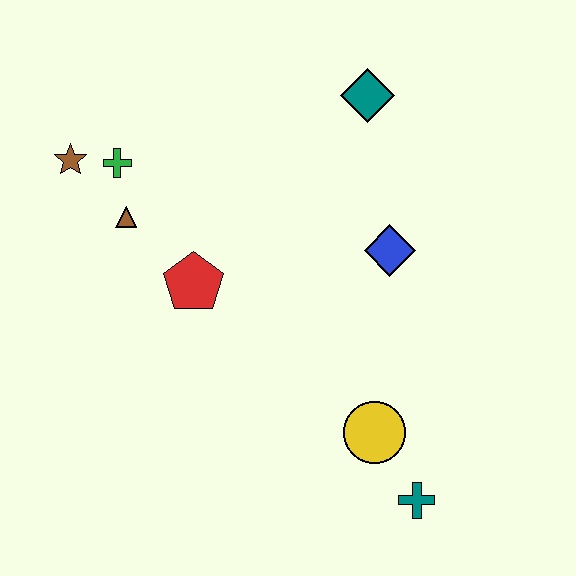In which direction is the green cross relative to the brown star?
The green cross is to the right of the brown star.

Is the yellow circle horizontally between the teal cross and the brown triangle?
Yes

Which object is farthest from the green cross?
The teal cross is farthest from the green cross.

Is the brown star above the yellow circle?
Yes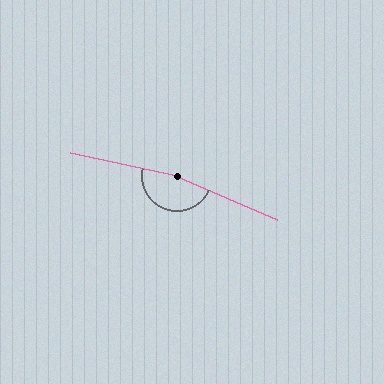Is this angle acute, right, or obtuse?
It is obtuse.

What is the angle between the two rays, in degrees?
Approximately 169 degrees.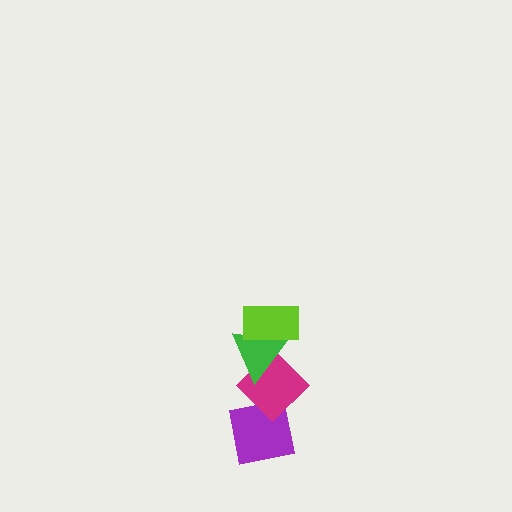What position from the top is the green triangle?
The green triangle is 2nd from the top.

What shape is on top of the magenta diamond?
The green triangle is on top of the magenta diamond.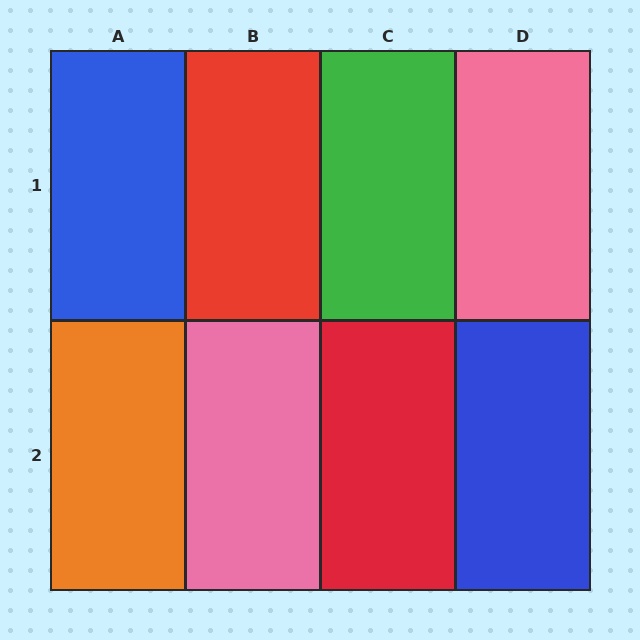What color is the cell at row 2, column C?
Red.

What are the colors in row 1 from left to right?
Blue, red, green, pink.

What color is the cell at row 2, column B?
Pink.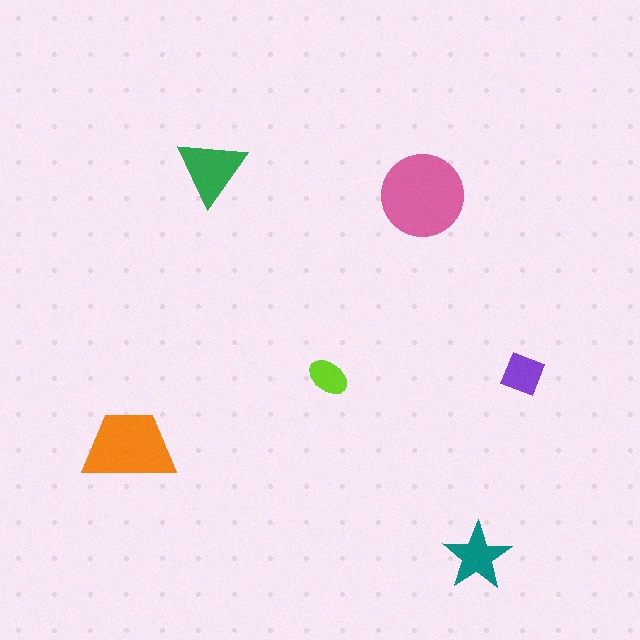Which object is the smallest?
The lime ellipse.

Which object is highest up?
The green triangle is topmost.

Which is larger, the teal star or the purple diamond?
The teal star.